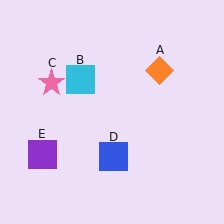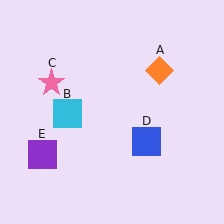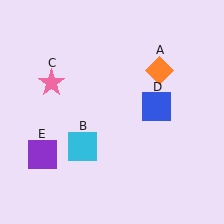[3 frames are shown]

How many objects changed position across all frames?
2 objects changed position: cyan square (object B), blue square (object D).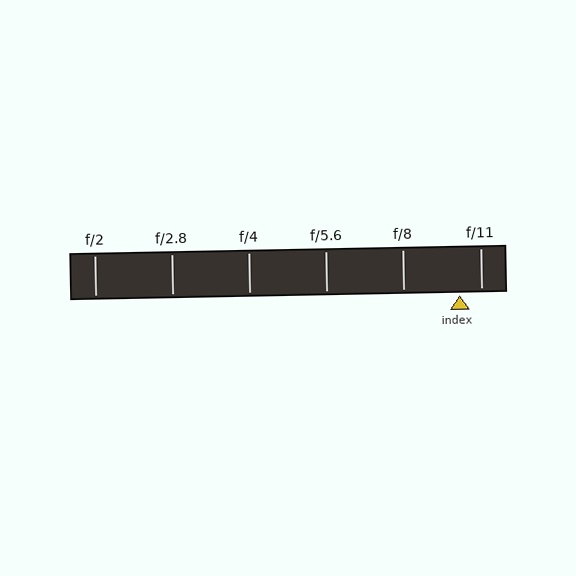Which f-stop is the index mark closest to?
The index mark is closest to f/11.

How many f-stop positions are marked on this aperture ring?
There are 6 f-stop positions marked.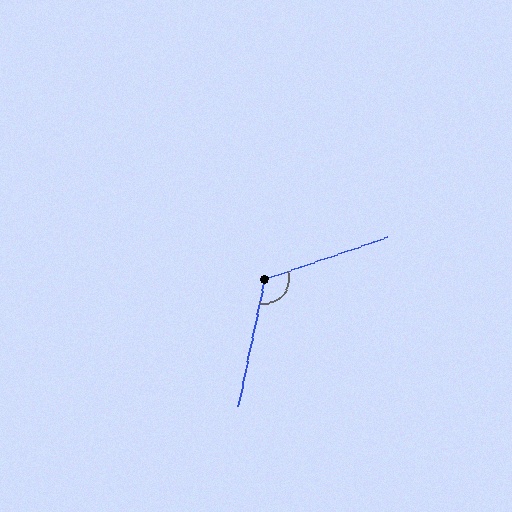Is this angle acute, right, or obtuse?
It is obtuse.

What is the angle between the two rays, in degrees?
Approximately 121 degrees.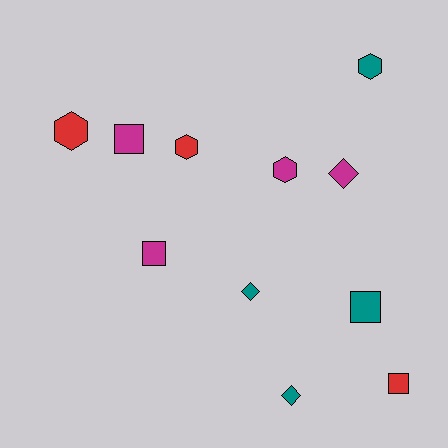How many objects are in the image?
There are 11 objects.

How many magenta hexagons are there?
There is 1 magenta hexagon.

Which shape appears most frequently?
Square, with 4 objects.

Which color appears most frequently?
Magenta, with 4 objects.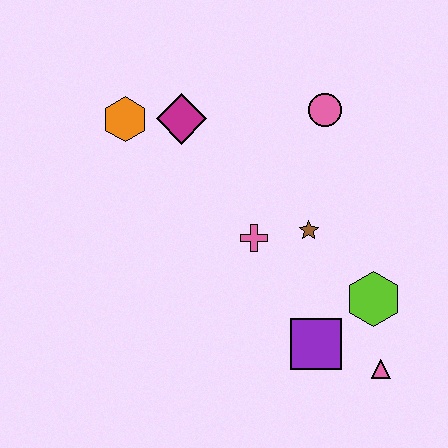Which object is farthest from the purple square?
The orange hexagon is farthest from the purple square.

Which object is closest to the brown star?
The pink cross is closest to the brown star.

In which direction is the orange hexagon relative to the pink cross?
The orange hexagon is to the left of the pink cross.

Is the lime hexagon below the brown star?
Yes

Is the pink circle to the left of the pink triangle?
Yes